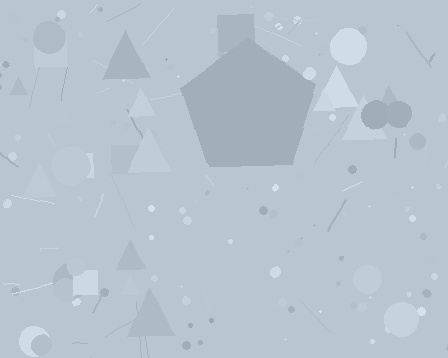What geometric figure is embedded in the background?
A pentagon is embedded in the background.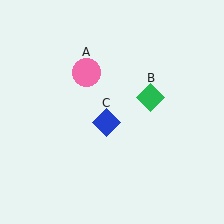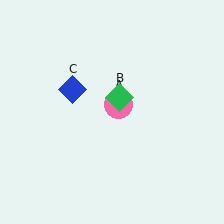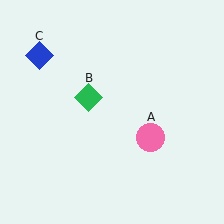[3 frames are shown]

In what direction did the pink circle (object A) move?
The pink circle (object A) moved down and to the right.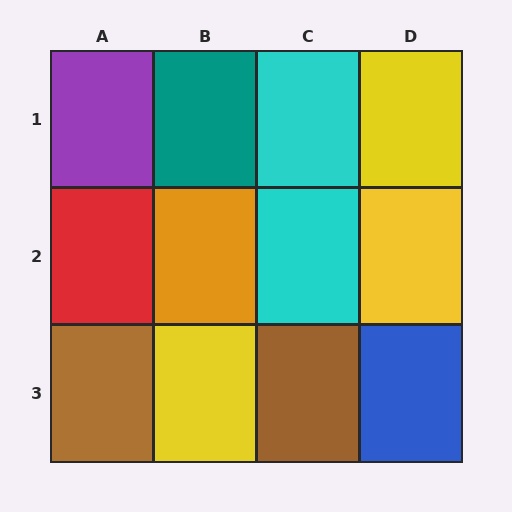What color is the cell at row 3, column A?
Brown.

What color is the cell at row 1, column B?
Teal.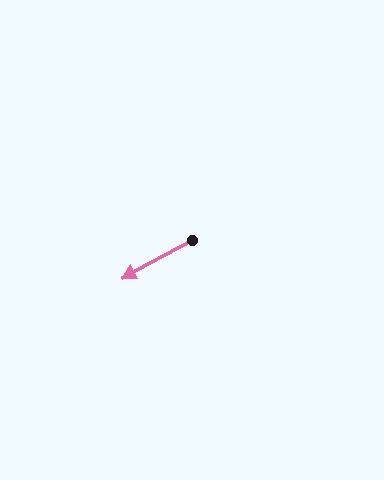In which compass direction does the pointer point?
Southwest.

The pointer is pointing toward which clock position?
Roughly 8 o'clock.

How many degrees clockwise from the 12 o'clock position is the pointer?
Approximately 242 degrees.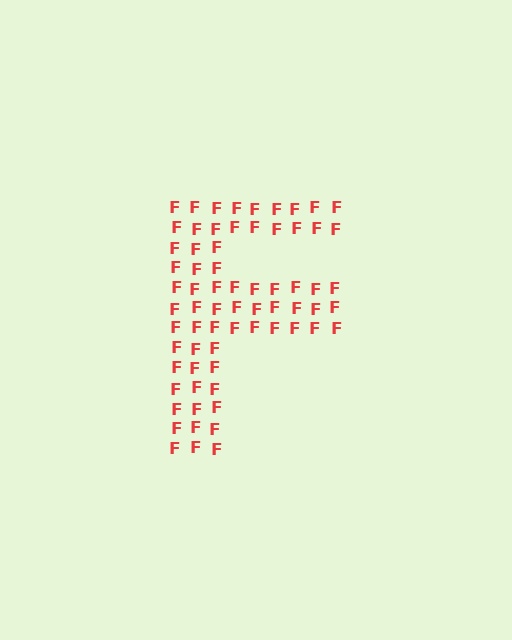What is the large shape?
The large shape is the letter F.